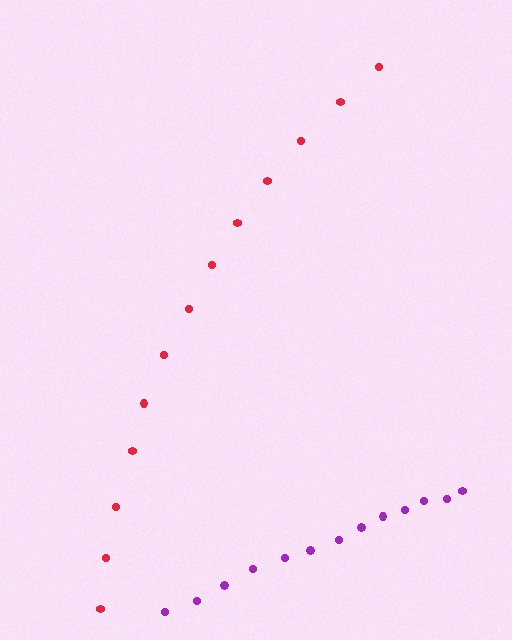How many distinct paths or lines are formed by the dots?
There are 2 distinct paths.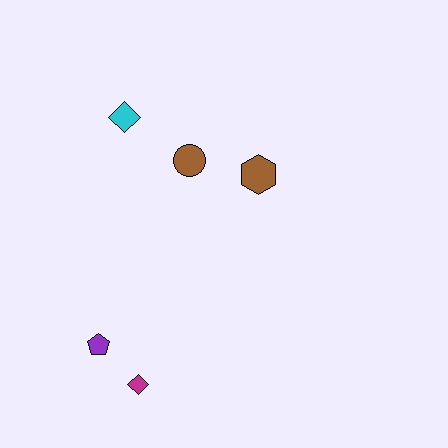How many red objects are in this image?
There are no red objects.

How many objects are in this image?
There are 5 objects.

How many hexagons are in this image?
There is 1 hexagon.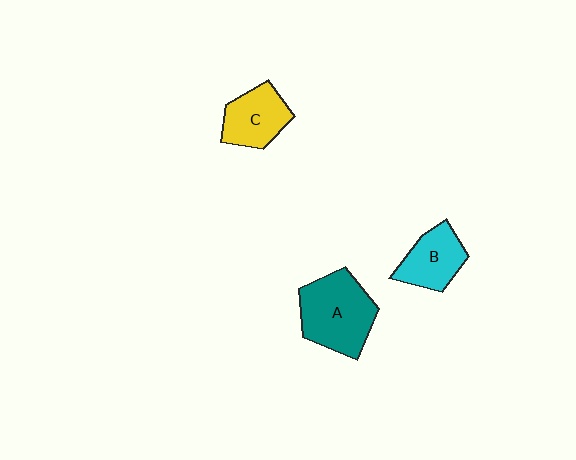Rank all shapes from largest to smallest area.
From largest to smallest: A (teal), C (yellow), B (cyan).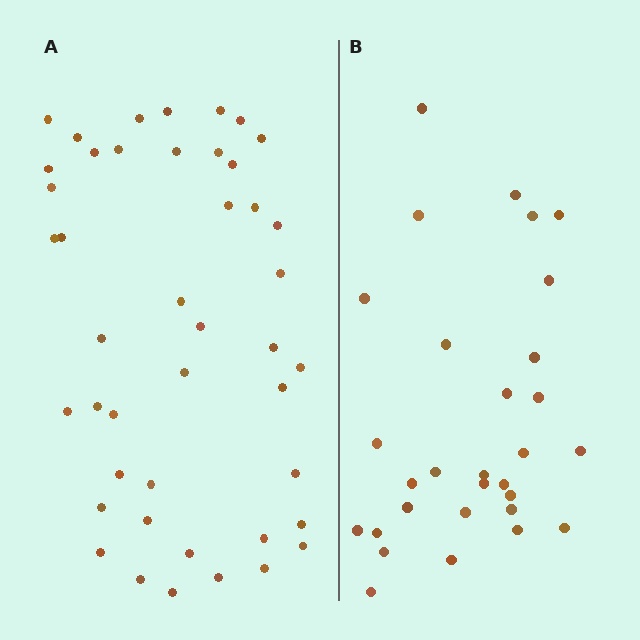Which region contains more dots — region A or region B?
Region A (the left region) has more dots.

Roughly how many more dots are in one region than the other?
Region A has approximately 15 more dots than region B.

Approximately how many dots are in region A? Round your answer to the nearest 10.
About 40 dots. (The exact count is 44, which rounds to 40.)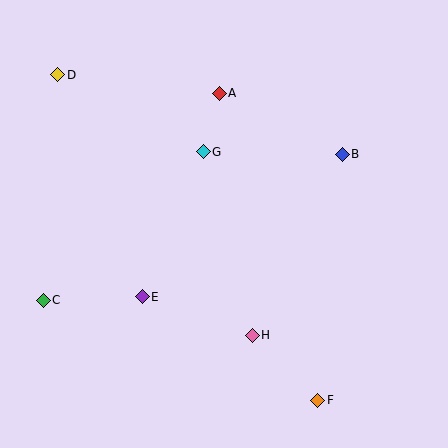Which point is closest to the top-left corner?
Point D is closest to the top-left corner.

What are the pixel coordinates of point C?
Point C is at (43, 300).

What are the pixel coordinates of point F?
Point F is at (318, 400).